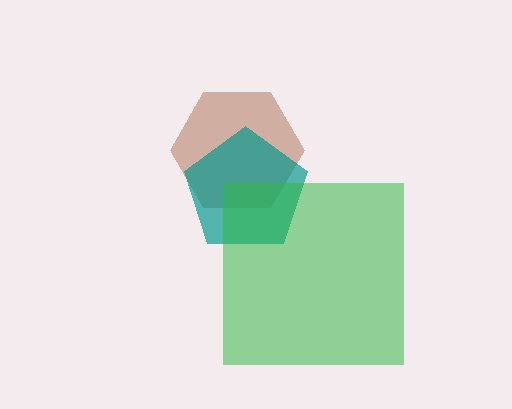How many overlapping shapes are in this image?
There are 3 overlapping shapes in the image.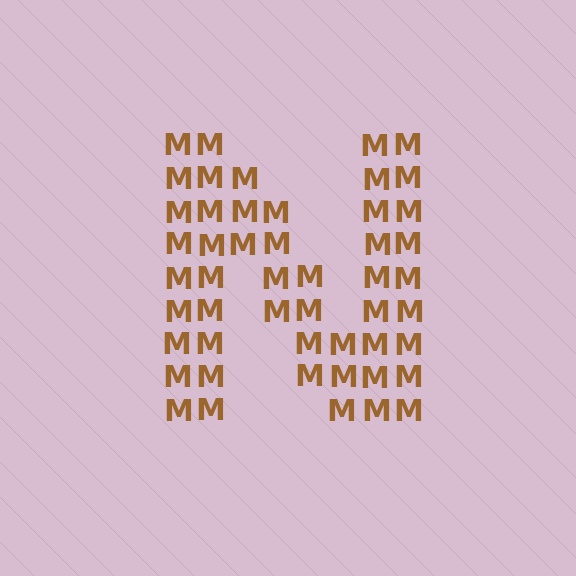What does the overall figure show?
The overall figure shows the letter N.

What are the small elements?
The small elements are letter M's.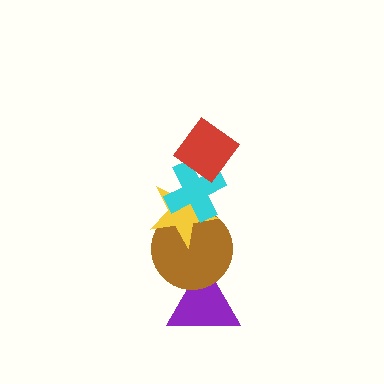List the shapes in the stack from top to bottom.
From top to bottom: the red diamond, the cyan cross, the yellow star, the brown circle, the purple triangle.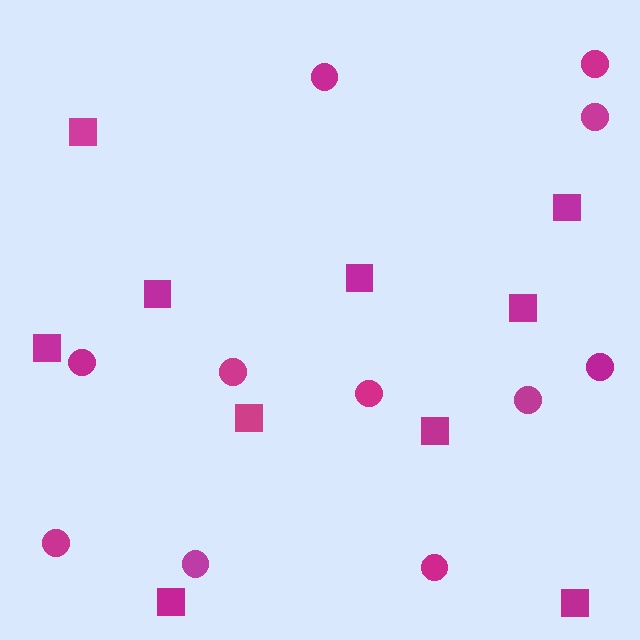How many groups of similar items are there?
There are 2 groups: one group of squares (10) and one group of circles (11).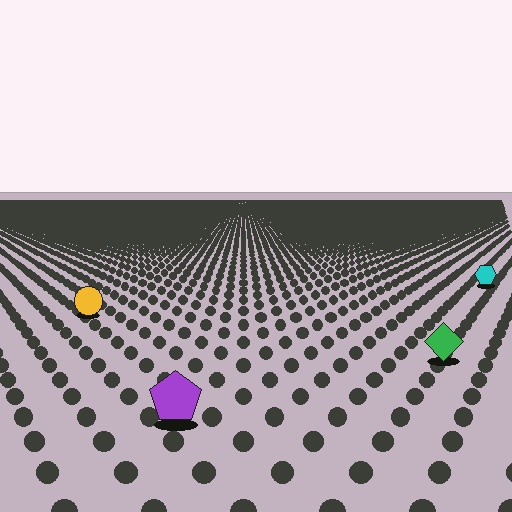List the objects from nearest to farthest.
From nearest to farthest: the purple pentagon, the green diamond, the yellow circle, the cyan hexagon.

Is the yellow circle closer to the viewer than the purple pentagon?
No. The purple pentagon is closer — you can tell from the texture gradient: the ground texture is coarser near it.